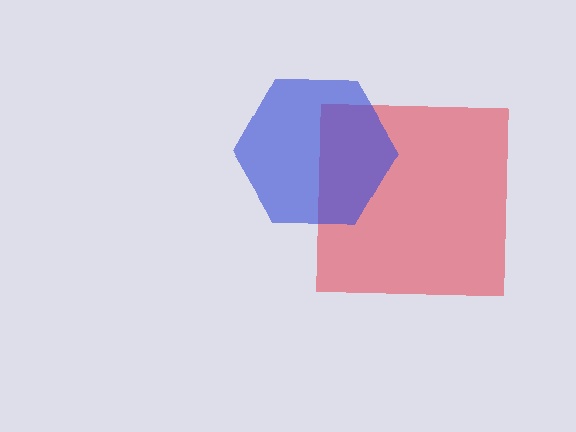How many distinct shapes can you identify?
There are 2 distinct shapes: a red square, a blue hexagon.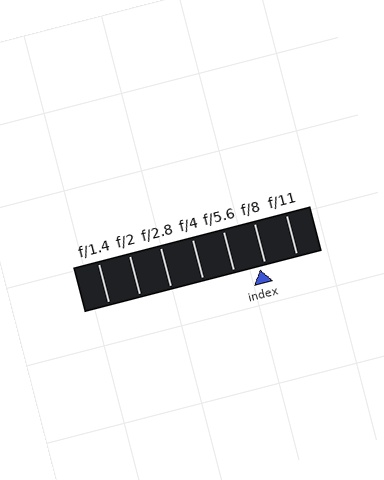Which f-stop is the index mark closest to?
The index mark is closest to f/8.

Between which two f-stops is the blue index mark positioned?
The index mark is between f/5.6 and f/8.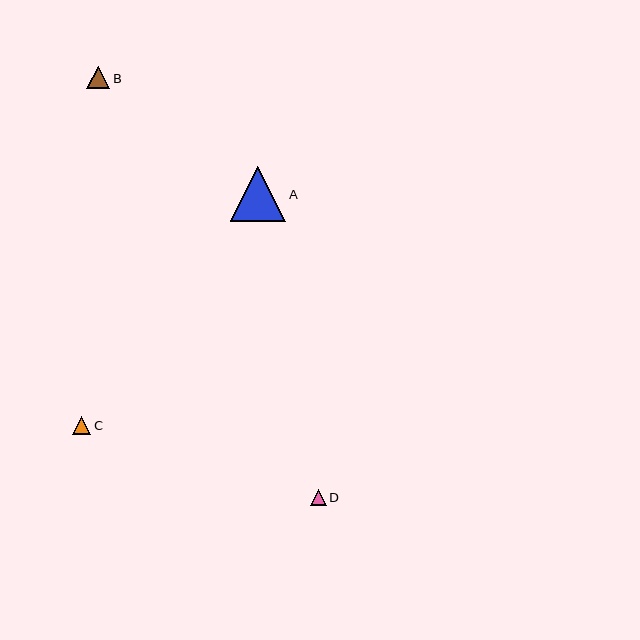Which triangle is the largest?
Triangle A is the largest with a size of approximately 55 pixels.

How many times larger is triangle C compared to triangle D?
Triangle C is approximately 1.1 times the size of triangle D.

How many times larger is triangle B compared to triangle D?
Triangle B is approximately 1.4 times the size of triangle D.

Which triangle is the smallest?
Triangle D is the smallest with a size of approximately 16 pixels.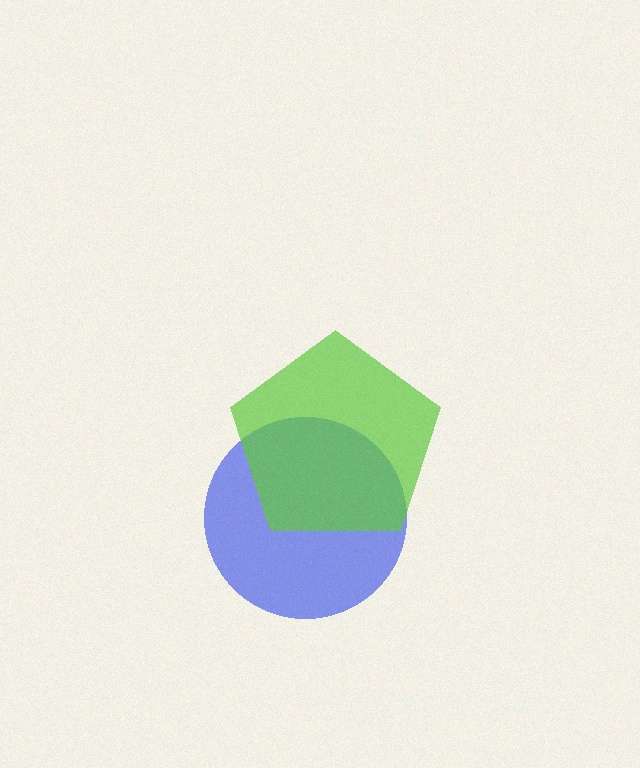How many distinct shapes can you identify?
There are 2 distinct shapes: a blue circle, a lime pentagon.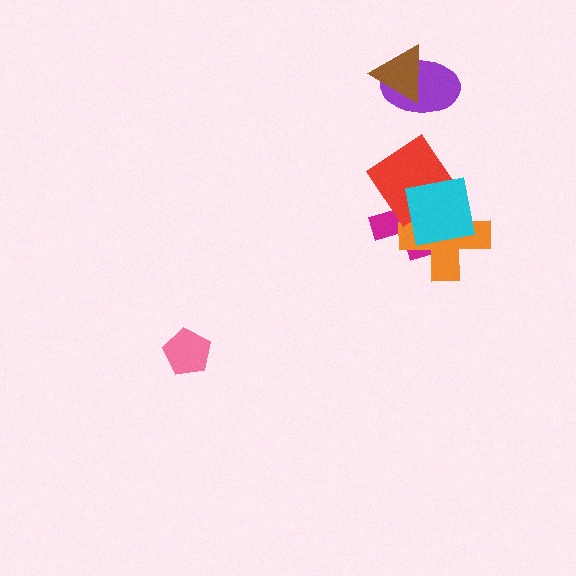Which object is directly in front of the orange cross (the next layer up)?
The red diamond is directly in front of the orange cross.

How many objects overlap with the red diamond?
3 objects overlap with the red diamond.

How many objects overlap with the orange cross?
3 objects overlap with the orange cross.